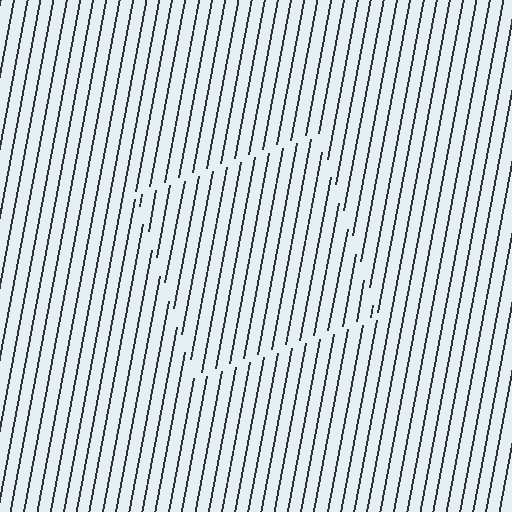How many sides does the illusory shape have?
4 sides — the line-ends trace a square.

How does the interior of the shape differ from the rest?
The interior of the shape contains the same grating, shifted by half a period — the contour is defined by the phase discontinuity where line-ends from the inner and outer gratings abut.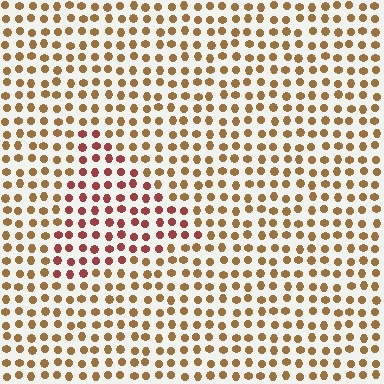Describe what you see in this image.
The image is filled with small brown elements in a uniform arrangement. A triangle-shaped region is visible where the elements are tinted to a slightly different hue, forming a subtle color boundary.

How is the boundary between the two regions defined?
The boundary is defined purely by a slight shift in hue (about 37 degrees). Spacing, size, and orientation are identical on both sides.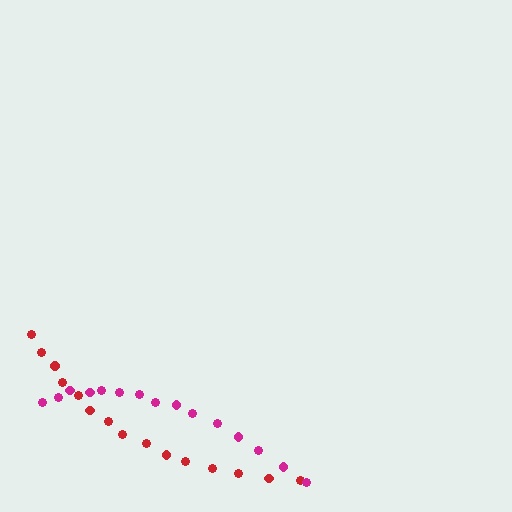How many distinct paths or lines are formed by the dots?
There are 2 distinct paths.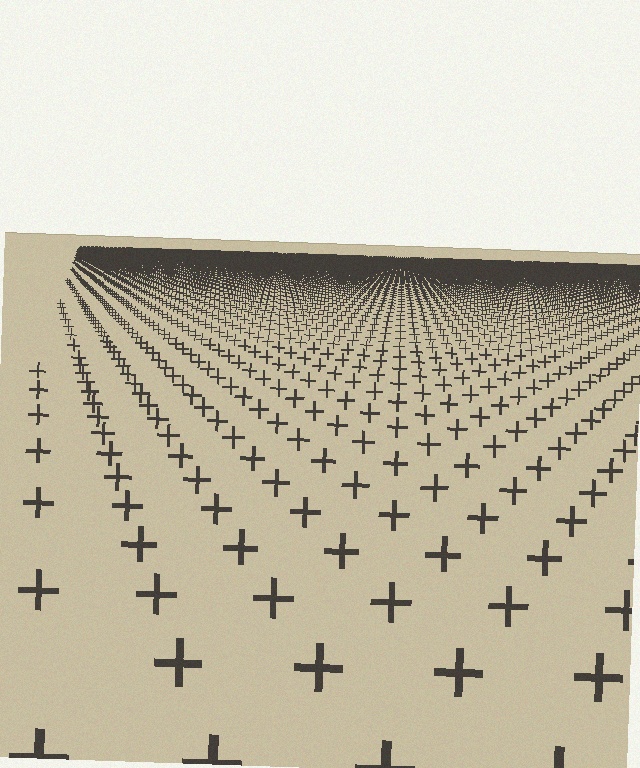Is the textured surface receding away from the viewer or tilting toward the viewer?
The surface is receding away from the viewer. Texture elements get smaller and denser toward the top.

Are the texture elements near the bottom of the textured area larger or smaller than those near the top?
Larger. Near the bottom, elements are closer to the viewer and appear at a bigger on-screen size.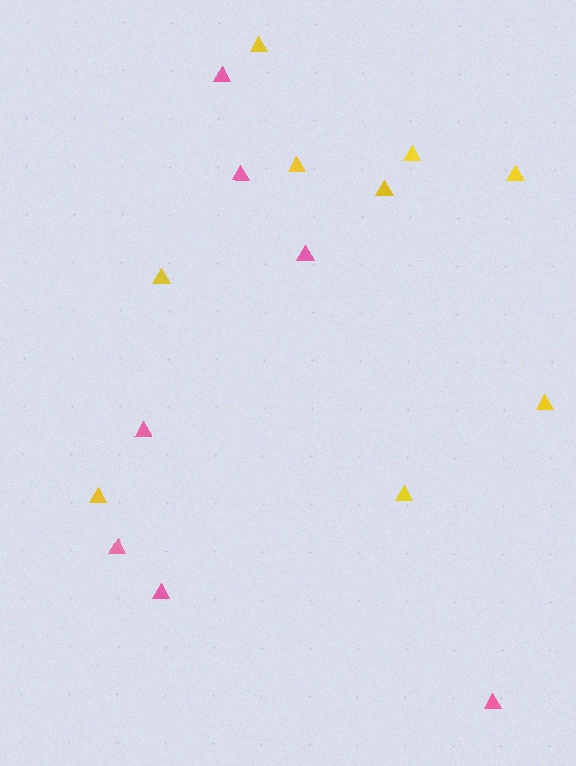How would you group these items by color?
There are 2 groups: one group of pink triangles (7) and one group of yellow triangles (9).